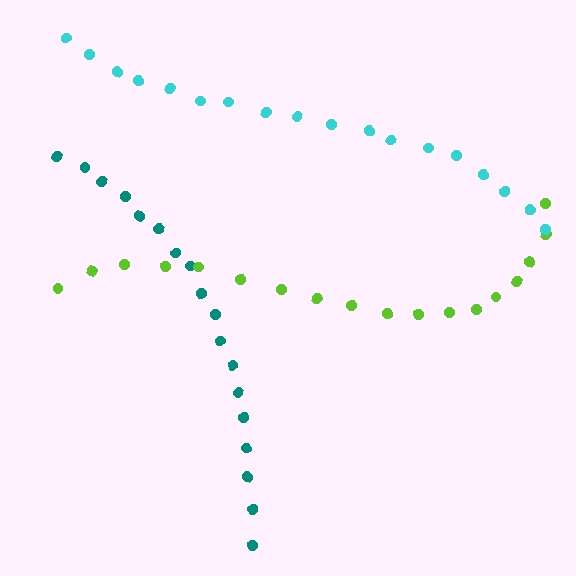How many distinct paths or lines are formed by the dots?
There are 3 distinct paths.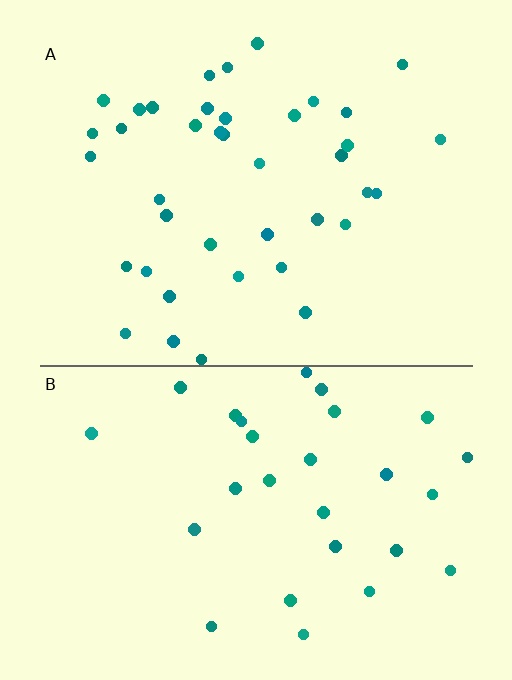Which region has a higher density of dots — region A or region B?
A (the top).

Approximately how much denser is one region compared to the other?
Approximately 1.4× — region A over region B.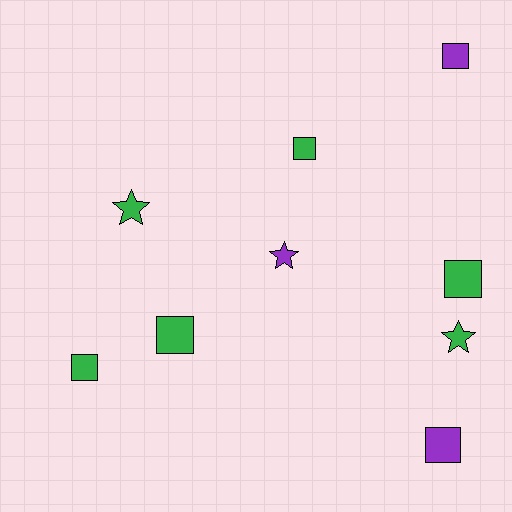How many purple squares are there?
There are 2 purple squares.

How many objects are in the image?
There are 9 objects.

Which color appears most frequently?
Green, with 6 objects.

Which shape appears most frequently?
Square, with 6 objects.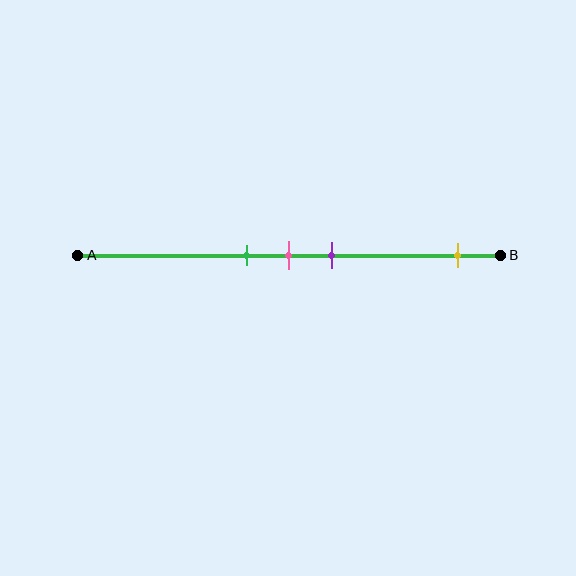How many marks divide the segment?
There are 4 marks dividing the segment.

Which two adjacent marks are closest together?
The green and pink marks are the closest adjacent pair.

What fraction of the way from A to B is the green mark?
The green mark is approximately 40% (0.4) of the way from A to B.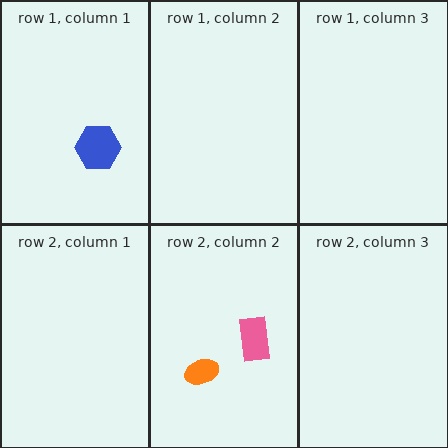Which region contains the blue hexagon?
The row 1, column 1 region.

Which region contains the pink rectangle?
The row 2, column 2 region.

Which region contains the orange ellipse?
The row 2, column 2 region.